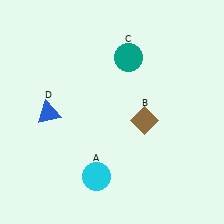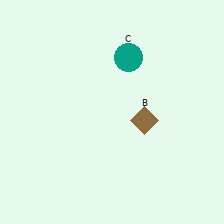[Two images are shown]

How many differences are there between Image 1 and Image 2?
There are 2 differences between the two images.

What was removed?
The cyan circle (A), the blue triangle (D) were removed in Image 2.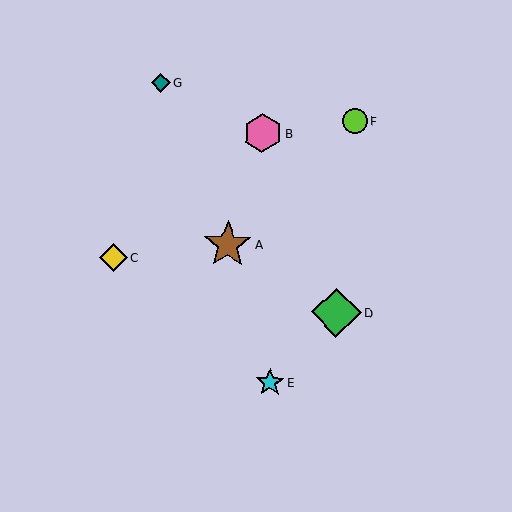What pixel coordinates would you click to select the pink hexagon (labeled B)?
Click at (262, 133) to select the pink hexagon B.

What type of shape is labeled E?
Shape E is a cyan star.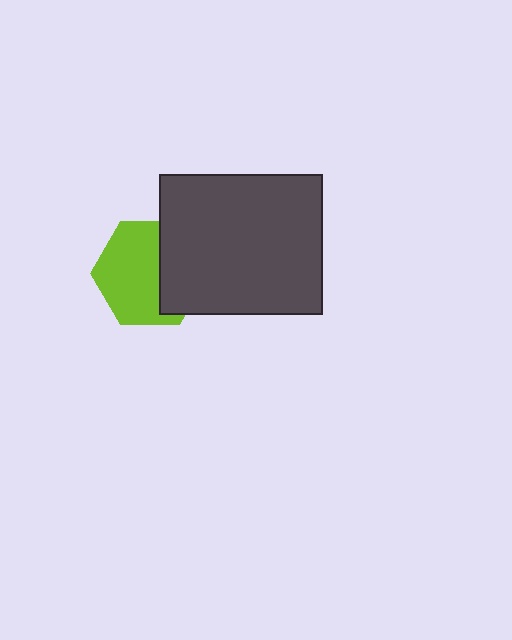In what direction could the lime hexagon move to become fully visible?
The lime hexagon could move left. That would shift it out from behind the dark gray rectangle entirely.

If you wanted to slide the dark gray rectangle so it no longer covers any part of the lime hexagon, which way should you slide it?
Slide it right — that is the most direct way to separate the two shapes.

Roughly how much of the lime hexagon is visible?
About half of it is visible (roughly 63%).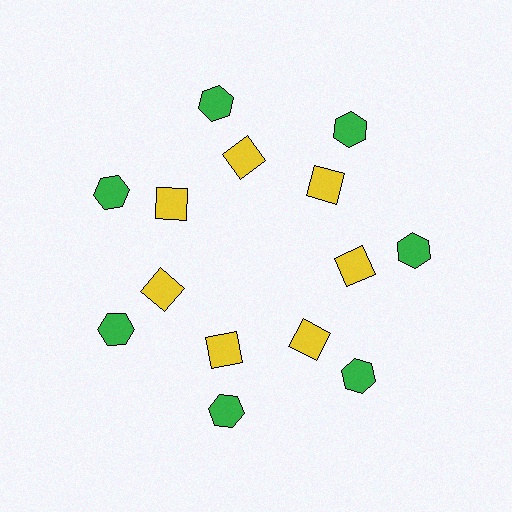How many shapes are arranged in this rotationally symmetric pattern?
There are 14 shapes, arranged in 7 groups of 2.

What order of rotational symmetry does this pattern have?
This pattern has 7-fold rotational symmetry.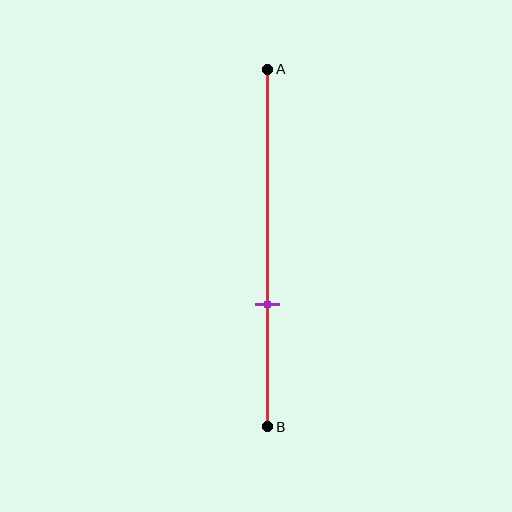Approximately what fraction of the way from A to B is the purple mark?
The purple mark is approximately 65% of the way from A to B.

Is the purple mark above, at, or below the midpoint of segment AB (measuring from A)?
The purple mark is below the midpoint of segment AB.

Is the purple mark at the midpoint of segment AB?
No, the mark is at about 65% from A, not at the 50% midpoint.